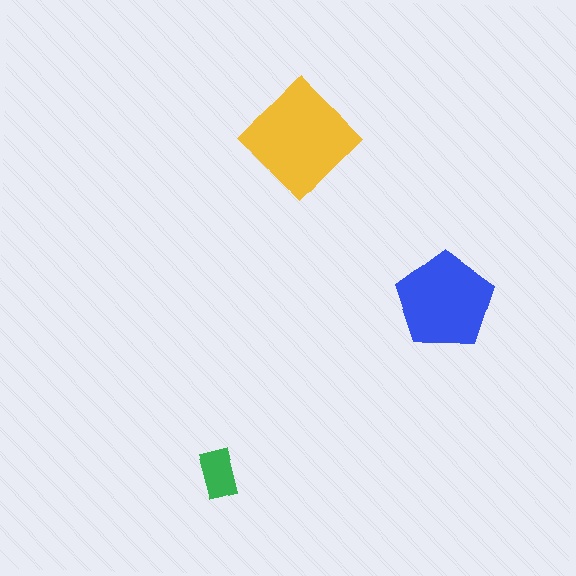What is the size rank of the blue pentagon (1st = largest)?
2nd.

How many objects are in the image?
There are 3 objects in the image.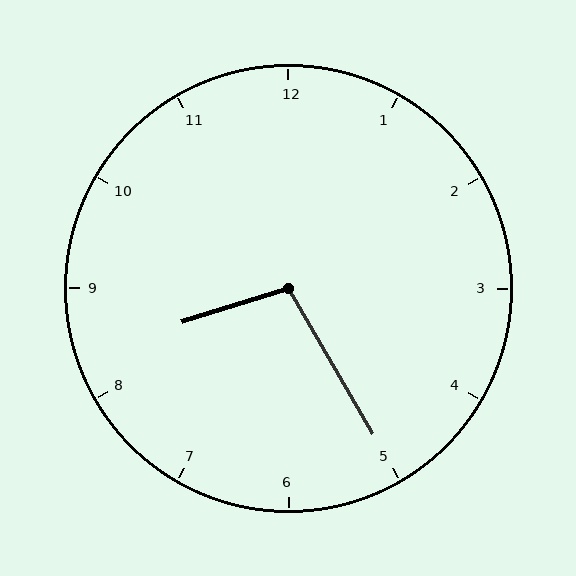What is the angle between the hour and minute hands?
Approximately 102 degrees.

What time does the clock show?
8:25.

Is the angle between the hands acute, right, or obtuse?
It is obtuse.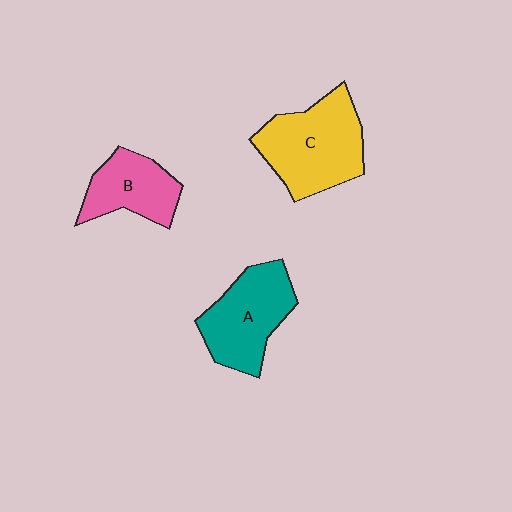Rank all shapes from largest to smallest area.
From largest to smallest: C (yellow), A (teal), B (pink).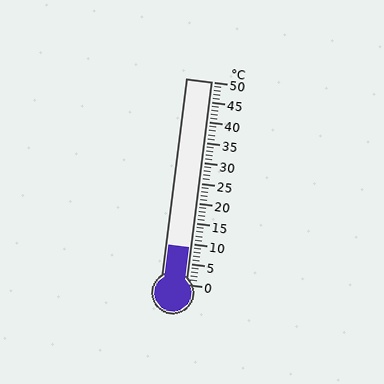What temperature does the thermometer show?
The thermometer shows approximately 9°C.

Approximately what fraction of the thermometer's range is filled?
The thermometer is filled to approximately 20% of its range.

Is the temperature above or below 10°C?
The temperature is below 10°C.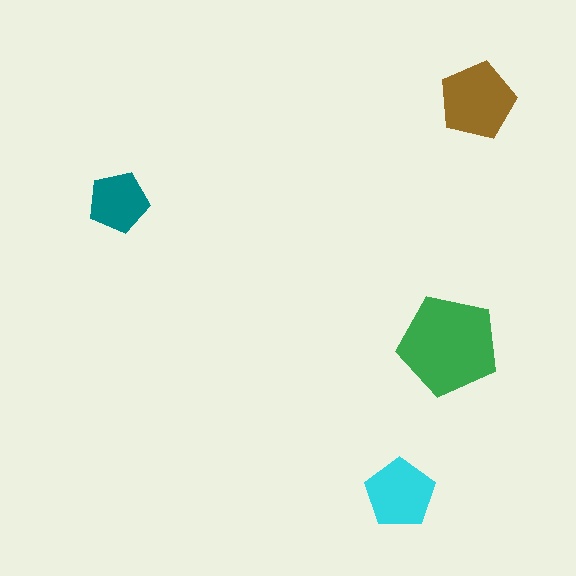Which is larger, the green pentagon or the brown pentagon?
The green one.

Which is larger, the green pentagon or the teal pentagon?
The green one.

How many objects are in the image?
There are 4 objects in the image.